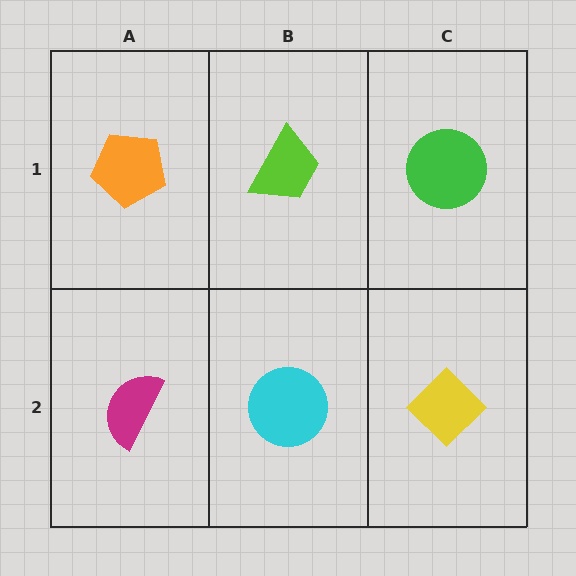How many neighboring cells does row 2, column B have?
3.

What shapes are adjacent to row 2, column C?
A green circle (row 1, column C), a cyan circle (row 2, column B).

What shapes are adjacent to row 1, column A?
A magenta semicircle (row 2, column A), a lime trapezoid (row 1, column B).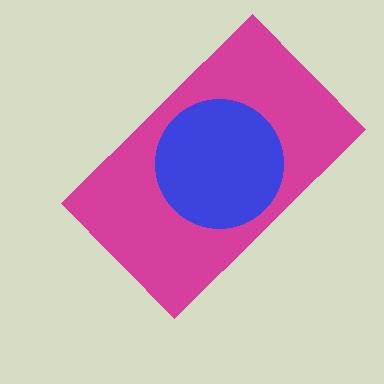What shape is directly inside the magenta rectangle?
The blue circle.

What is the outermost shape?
The magenta rectangle.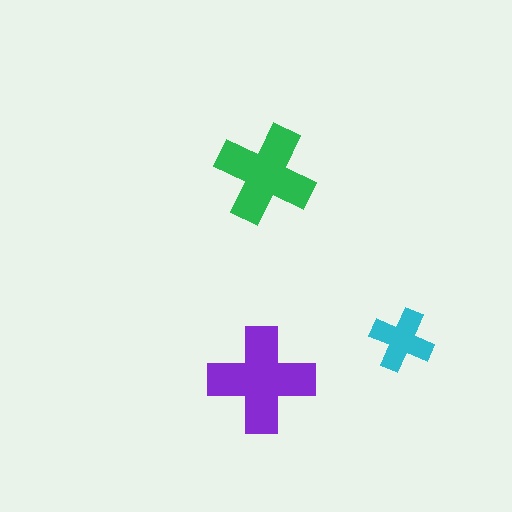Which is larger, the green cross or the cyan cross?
The green one.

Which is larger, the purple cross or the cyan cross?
The purple one.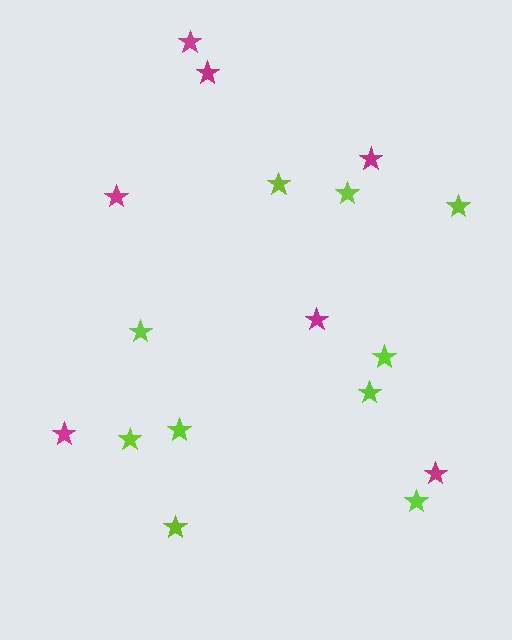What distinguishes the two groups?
There are 2 groups: one group of magenta stars (7) and one group of lime stars (10).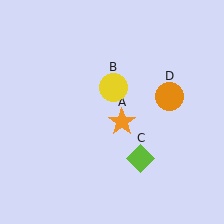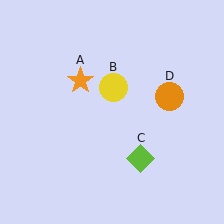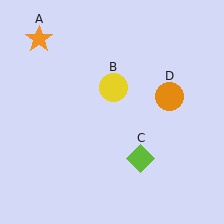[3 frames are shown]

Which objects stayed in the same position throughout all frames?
Yellow circle (object B) and lime diamond (object C) and orange circle (object D) remained stationary.